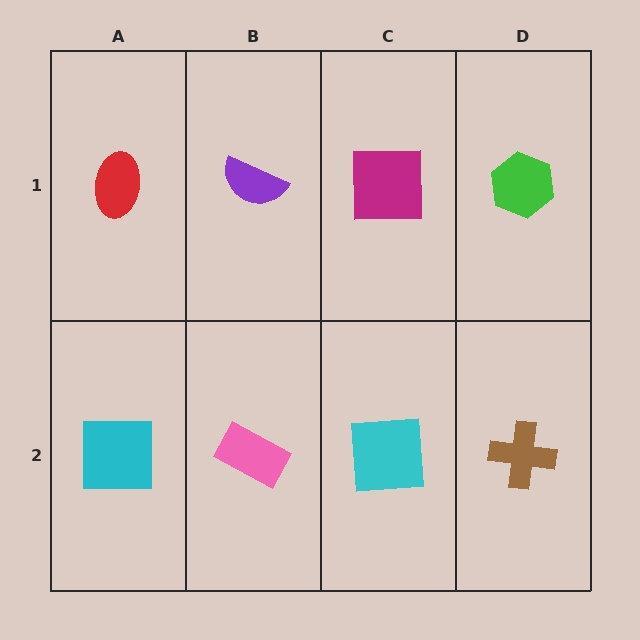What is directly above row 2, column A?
A red ellipse.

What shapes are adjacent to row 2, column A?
A red ellipse (row 1, column A), a pink rectangle (row 2, column B).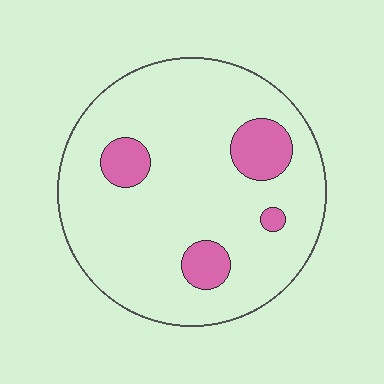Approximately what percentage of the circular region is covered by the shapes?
Approximately 15%.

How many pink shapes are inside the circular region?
4.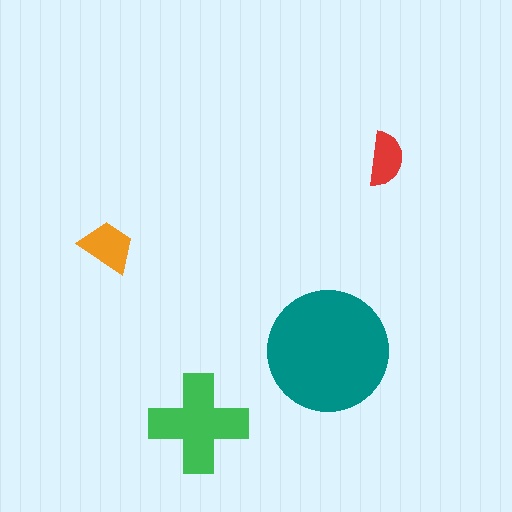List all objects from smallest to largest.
The red semicircle, the orange trapezoid, the green cross, the teal circle.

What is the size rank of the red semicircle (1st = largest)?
4th.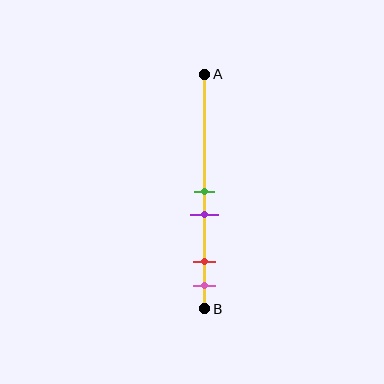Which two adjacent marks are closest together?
The green and purple marks are the closest adjacent pair.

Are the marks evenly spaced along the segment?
No, the marks are not evenly spaced.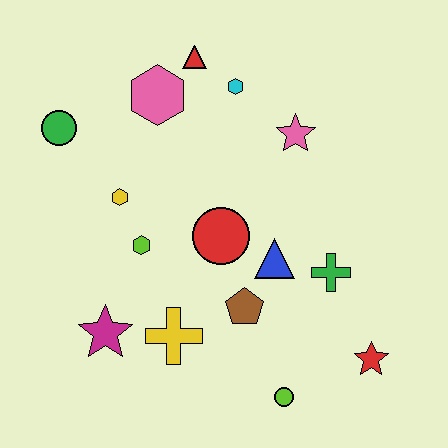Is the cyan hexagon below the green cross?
No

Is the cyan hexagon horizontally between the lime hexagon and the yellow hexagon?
No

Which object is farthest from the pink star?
The magenta star is farthest from the pink star.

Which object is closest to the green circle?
The yellow hexagon is closest to the green circle.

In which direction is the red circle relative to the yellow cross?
The red circle is above the yellow cross.